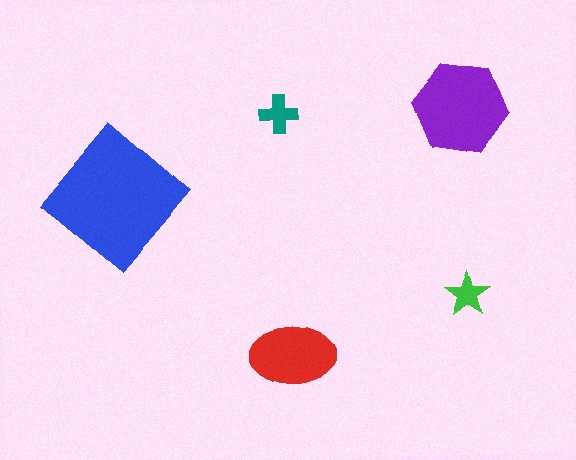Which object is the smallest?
The green star.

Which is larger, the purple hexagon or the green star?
The purple hexagon.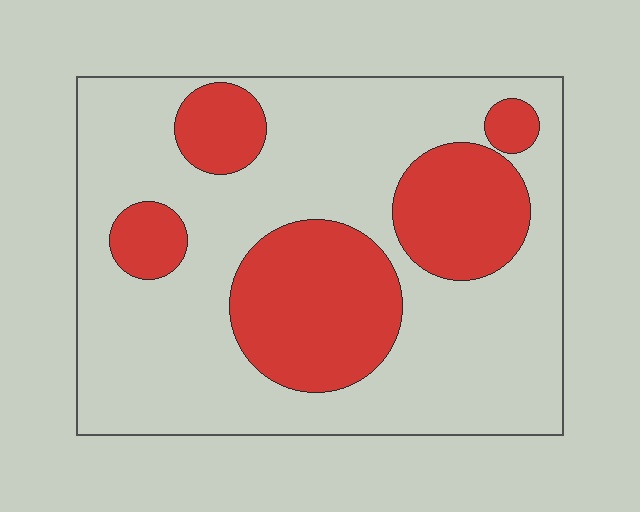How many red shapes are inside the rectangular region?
5.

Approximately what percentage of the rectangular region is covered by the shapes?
Approximately 30%.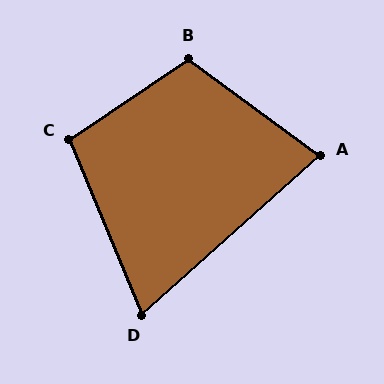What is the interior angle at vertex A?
Approximately 78 degrees (acute).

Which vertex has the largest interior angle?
B, at approximately 109 degrees.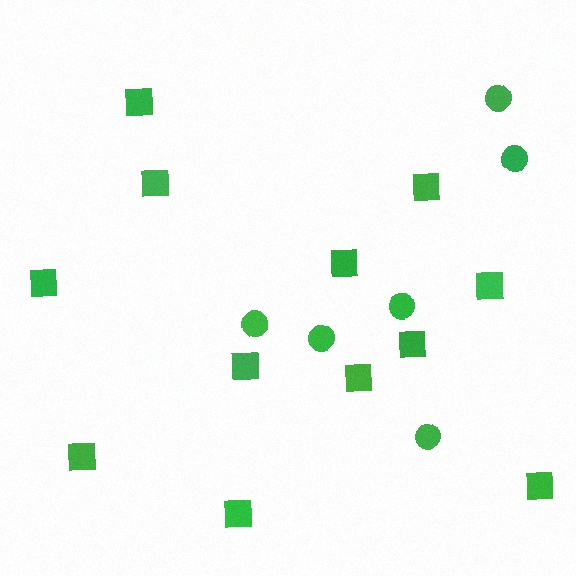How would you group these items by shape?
There are 2 groups: one group of circles (6) and one group of squares (12).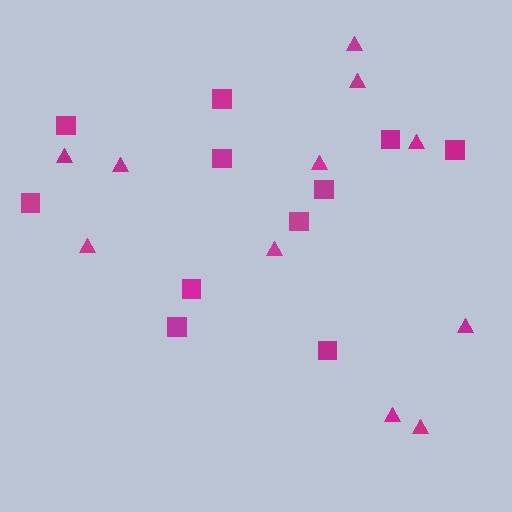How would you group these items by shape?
There are 2 groups: one group of squares (11) and one group of triangles (11).